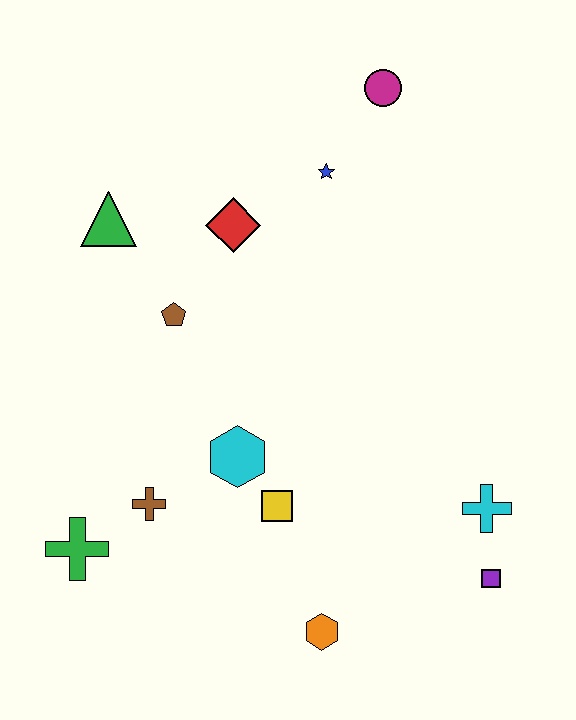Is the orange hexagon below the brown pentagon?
Yes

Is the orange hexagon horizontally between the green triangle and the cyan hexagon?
No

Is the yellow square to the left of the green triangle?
No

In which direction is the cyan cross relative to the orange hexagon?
The cyan cross is to the right of the orange hexagon.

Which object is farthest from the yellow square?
The magenta circle is farthest from the yellow square.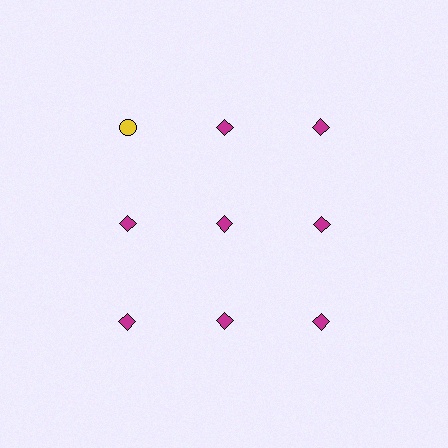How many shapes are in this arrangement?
There are 9 shapes arranged in a grid pattern.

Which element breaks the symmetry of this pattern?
The yellow circle in the top row, leftmost column breaks the symmetry. All other shapes are magenta diamonds.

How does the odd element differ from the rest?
It differs in both color (yellow instead of magenta) and shape (circle instead of diamond).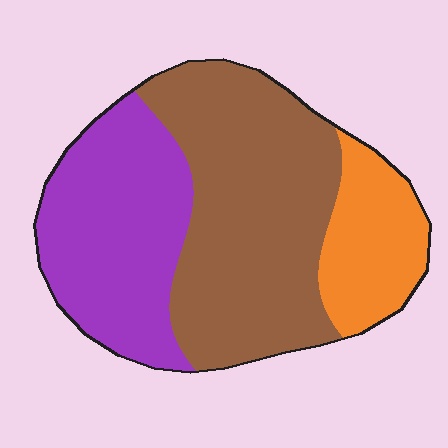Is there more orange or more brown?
Brown.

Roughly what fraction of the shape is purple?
Purple takes up about one third (1/3) of the shape.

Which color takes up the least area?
Orange, at roughly 15%.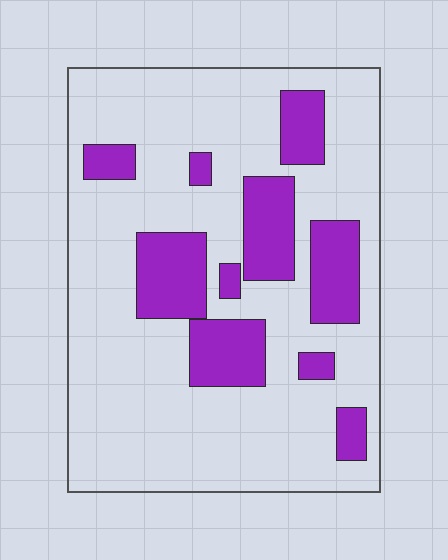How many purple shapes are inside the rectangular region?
10.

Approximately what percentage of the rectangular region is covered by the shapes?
Approximately 25%.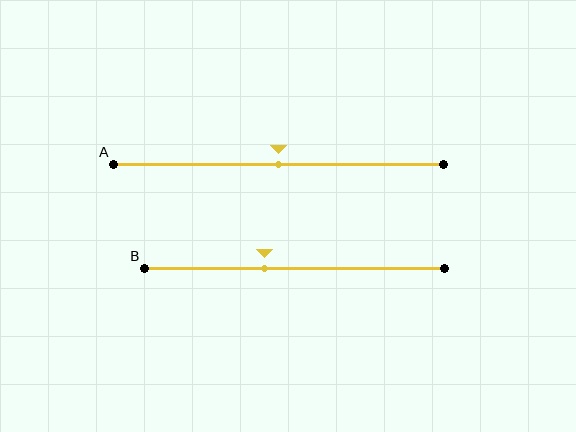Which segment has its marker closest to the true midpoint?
Segment A has its marker closest to the true midpoint.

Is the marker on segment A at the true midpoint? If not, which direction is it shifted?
Yes, the marker on segment A is at the true midpoint.